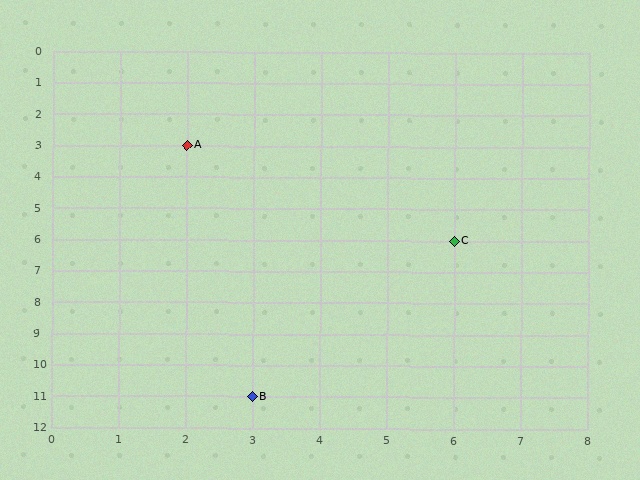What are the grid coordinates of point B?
Point B is at grid coordinates (3, 11).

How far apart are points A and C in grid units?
Points A and C are 4 columns and 3 rows apart (about 5.0 grid units diagonally).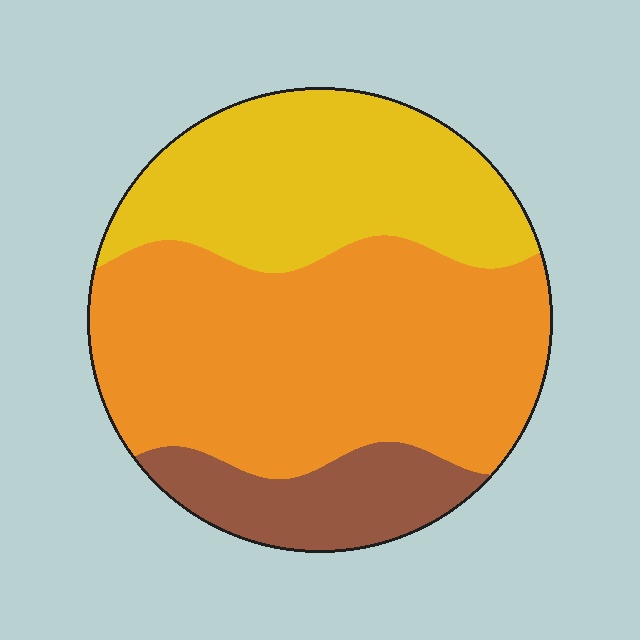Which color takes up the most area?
Orange, at roughly 55%.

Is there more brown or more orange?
Orange.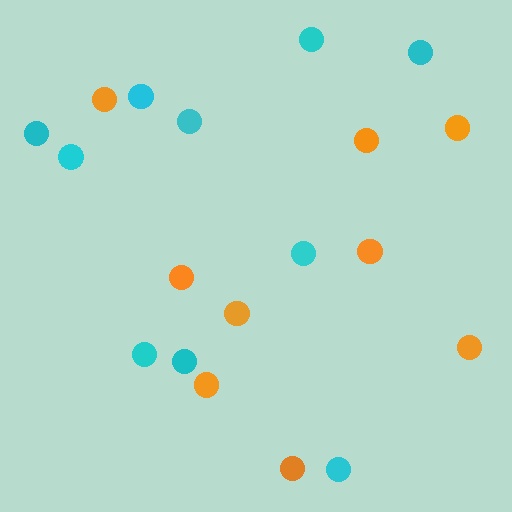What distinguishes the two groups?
There are 2 groups: one group of cyan circles (10) and one group of orange circles (9).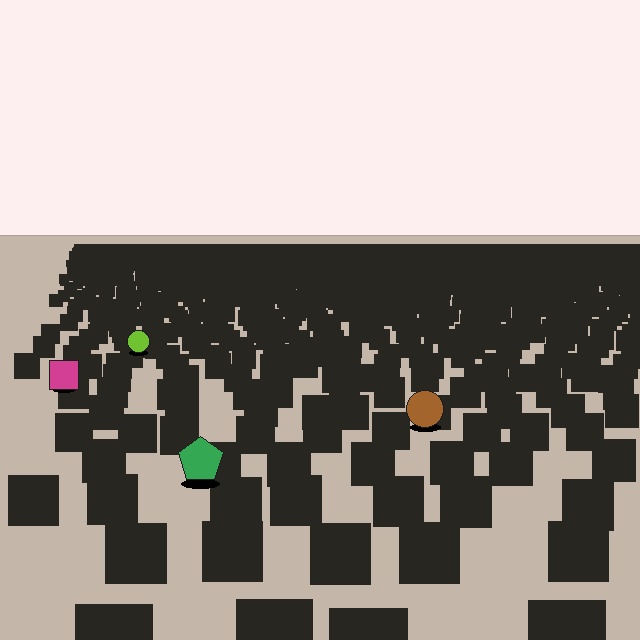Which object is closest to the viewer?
The green pentagon is closest. The texture marks near it are larger and more spread out.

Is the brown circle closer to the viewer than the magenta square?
Yes. The brown circle is closer — you can tell from the texture gradient: the ground texture is coarser near it.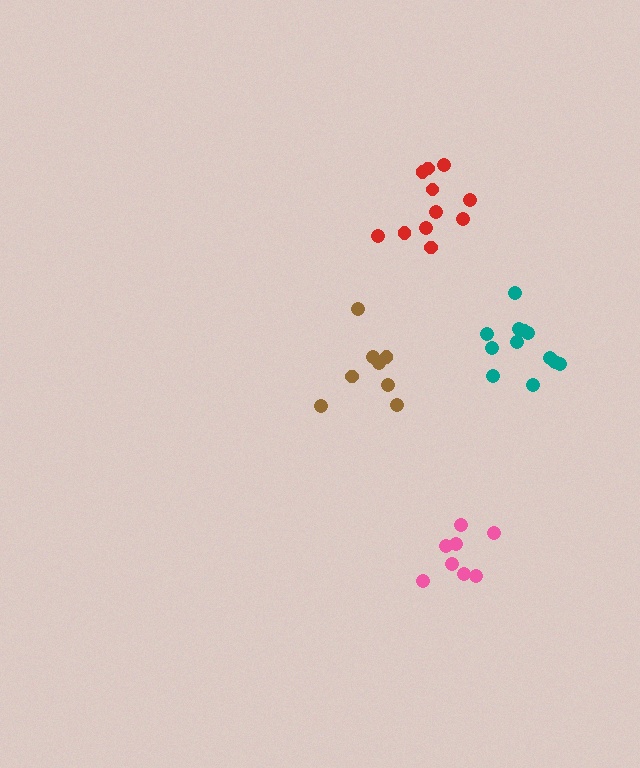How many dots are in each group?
Group 1: 8 dots, Group 2: 8 dots, Group 3: 11 dots, Group 4: 12 dots (39 total).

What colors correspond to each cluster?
The clusters are colored: brown, pink, red, teal.